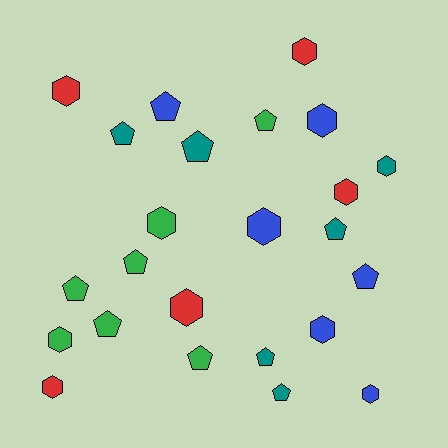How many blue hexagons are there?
There are 4 blue hexagons.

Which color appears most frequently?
Green, with 7 objects.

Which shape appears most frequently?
Hexagon, with 12 objects.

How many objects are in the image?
There are 24 objects.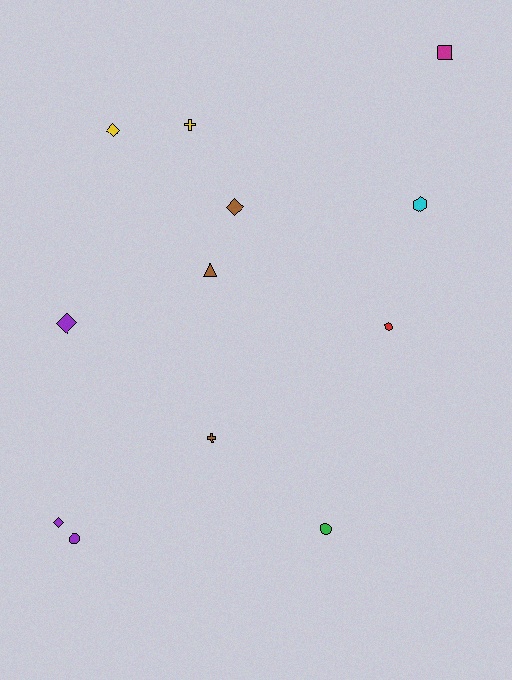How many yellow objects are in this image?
There are 2 yellow objects.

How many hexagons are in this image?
There are 2 hexagons.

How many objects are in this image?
There are 12 objects.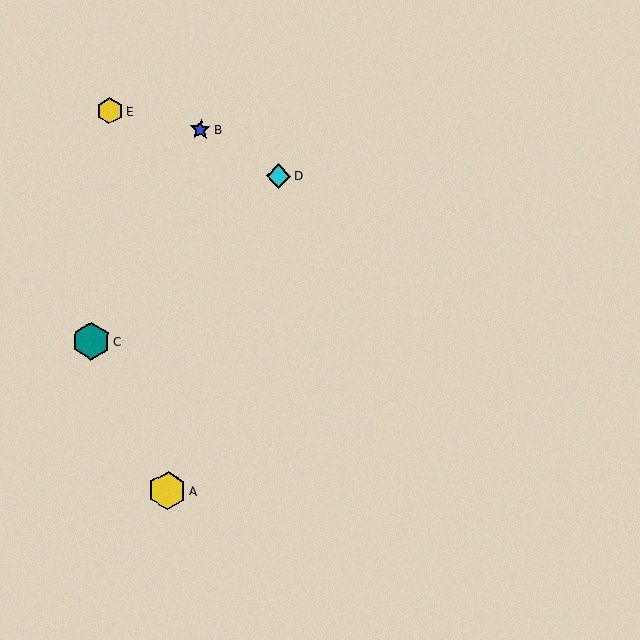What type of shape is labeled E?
Shape E is a yellow hexagon.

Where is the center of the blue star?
The center of the blue star is at (201, 130).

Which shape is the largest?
The yellow hexagon (labeled A) is the largest.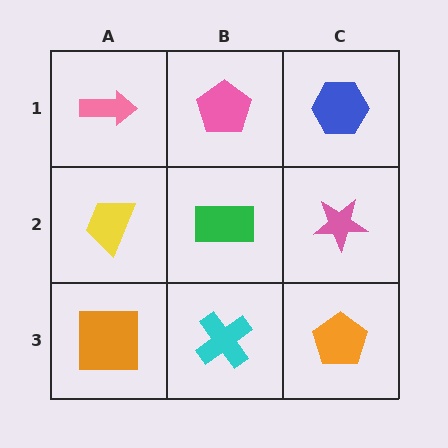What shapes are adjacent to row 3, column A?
A yellow trapezoid (row 2, column A), a cyan cross (row 3, column B).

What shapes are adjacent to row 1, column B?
A green rectangle (row 2, column B), a pink arrow (row 1, column A), a blue hexagon (row 1, column C).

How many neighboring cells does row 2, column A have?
3.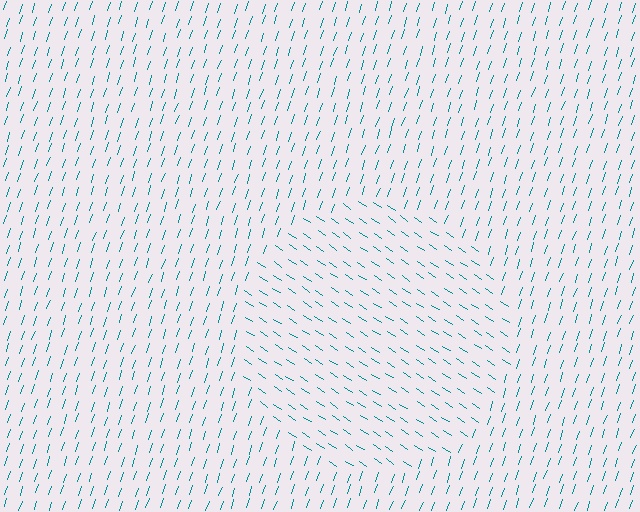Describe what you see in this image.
The image is filled with small teal line segments. A circle region in the image has lines oriented differently from the surrounding lines, creating a visible texture boundary.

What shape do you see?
I see a circle.